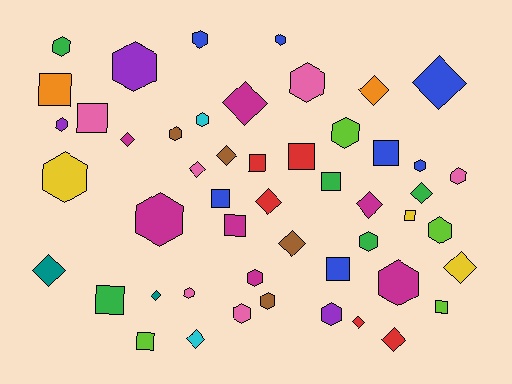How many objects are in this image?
There are 50 objects.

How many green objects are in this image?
There are 5 green objects.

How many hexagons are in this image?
There are 21 hexagons.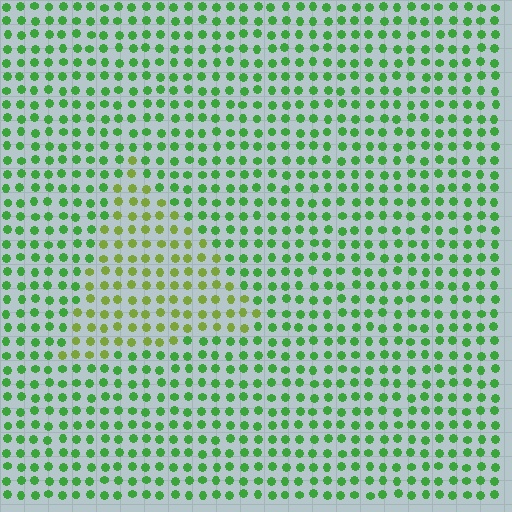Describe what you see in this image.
The image is filled with small green elements in a uniform arrangement. A triangle-shaped region is visible where the elements are tinted to a slightly different hue, forming a subtle color boundary.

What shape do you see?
I see a triangle.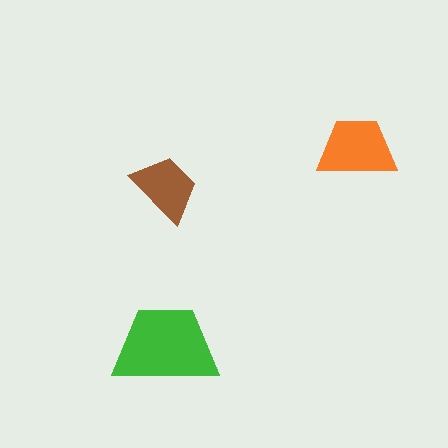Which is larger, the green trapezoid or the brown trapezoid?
The green one.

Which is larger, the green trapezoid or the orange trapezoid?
The green one.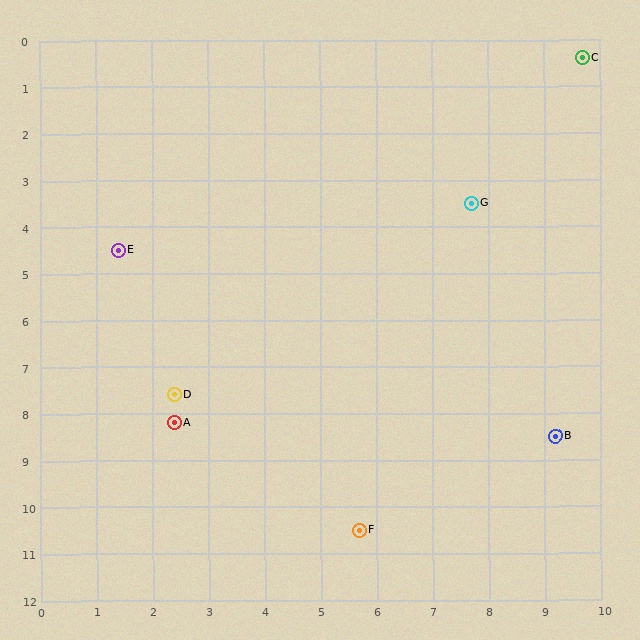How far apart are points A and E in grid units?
Points A and E are about 3.8 grid units apart.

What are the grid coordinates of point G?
Point G is at approximately (7.7, 3.5).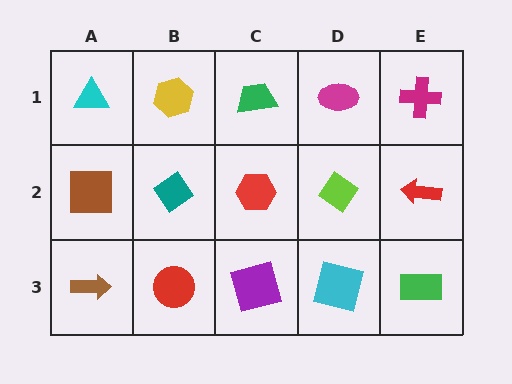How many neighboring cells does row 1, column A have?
2.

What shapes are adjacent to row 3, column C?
A red hexagon (row 2, column C), a red circle (row 3, column B), a cyan square (row 3, column D).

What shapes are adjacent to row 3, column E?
A red arrow (row 2, column E), a cyan square (row 3, column D).